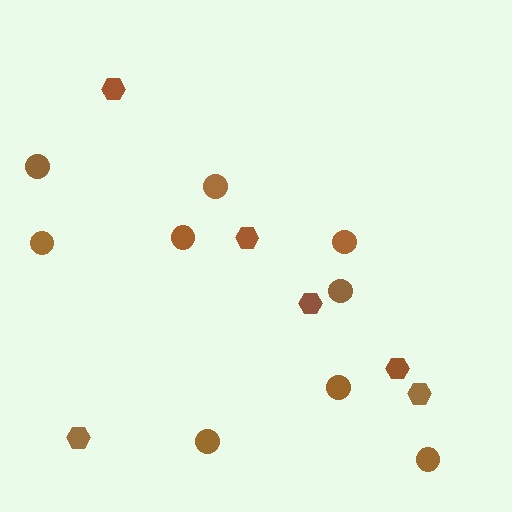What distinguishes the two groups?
There are 2 groups: one group of circles (9) and one group of hexagons (6).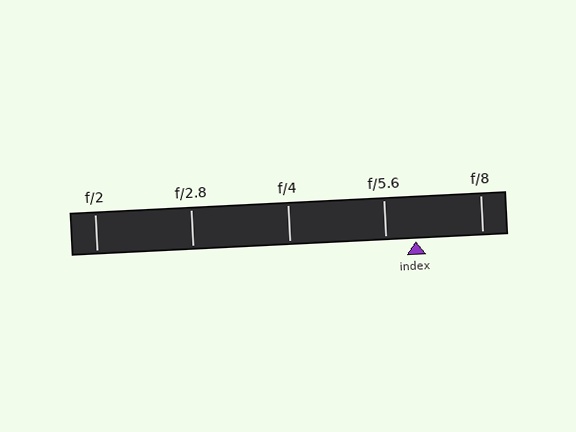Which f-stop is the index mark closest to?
The index mark is closest to f/5.6.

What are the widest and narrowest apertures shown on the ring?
The widest aperture shown is f/2 and the narrowest is f/8.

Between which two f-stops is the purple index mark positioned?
The index mark is between f/5.6 and f/8.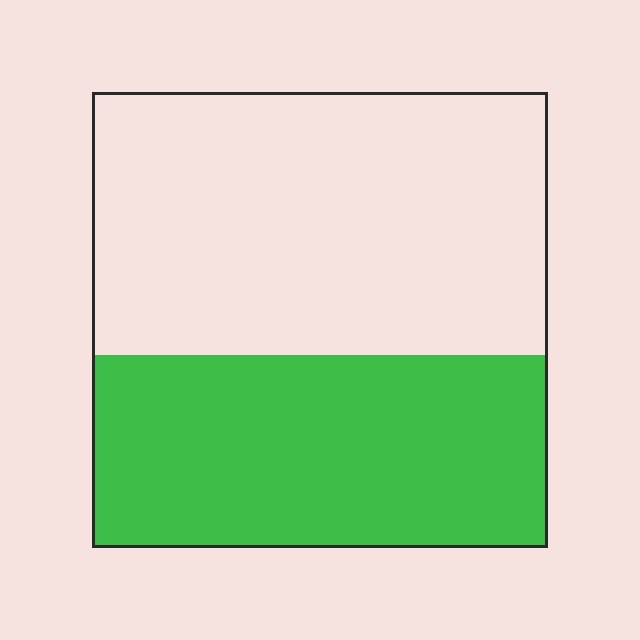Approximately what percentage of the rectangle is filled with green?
Approximately 40%.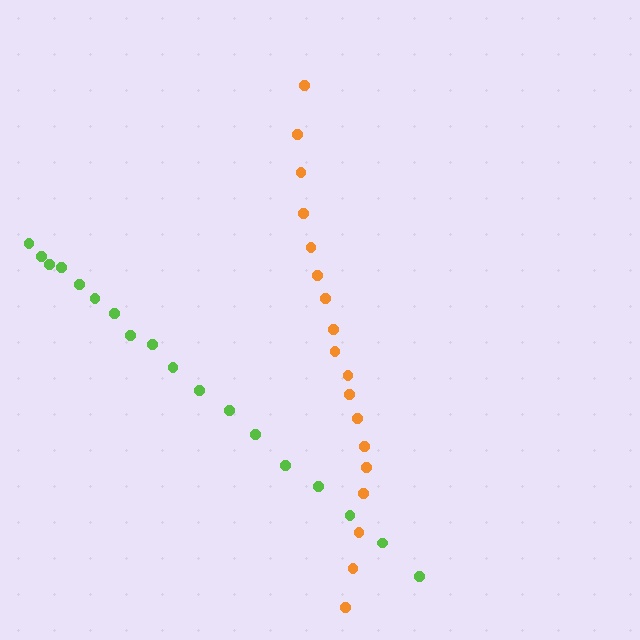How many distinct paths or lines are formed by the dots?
There are 2 distinct paths.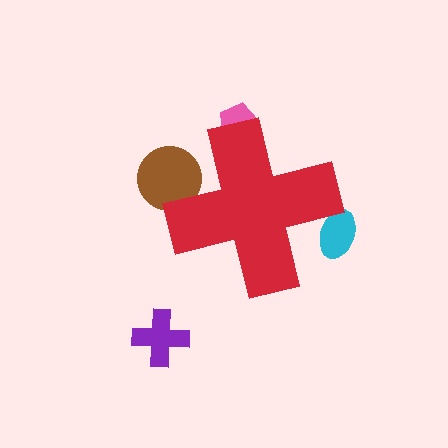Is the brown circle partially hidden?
Yes, the brown circle is partially hidden behind the red cross.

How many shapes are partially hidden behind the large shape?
3 shapes are partially hidden.